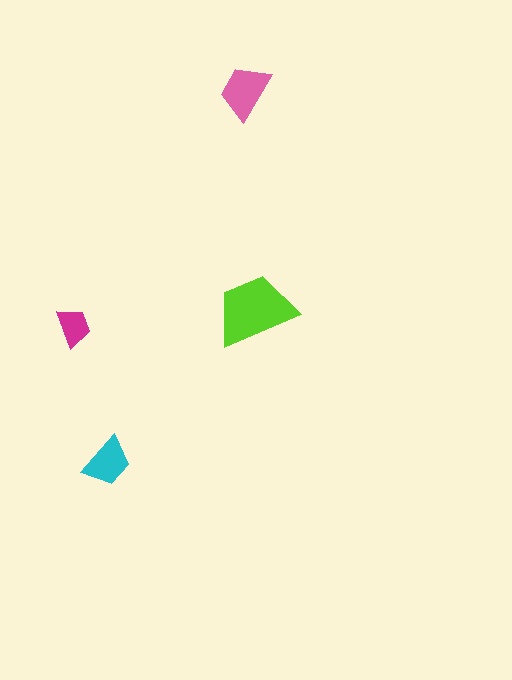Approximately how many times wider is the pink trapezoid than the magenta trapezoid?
About 1.5 times wider.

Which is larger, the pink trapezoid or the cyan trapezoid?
The pink one.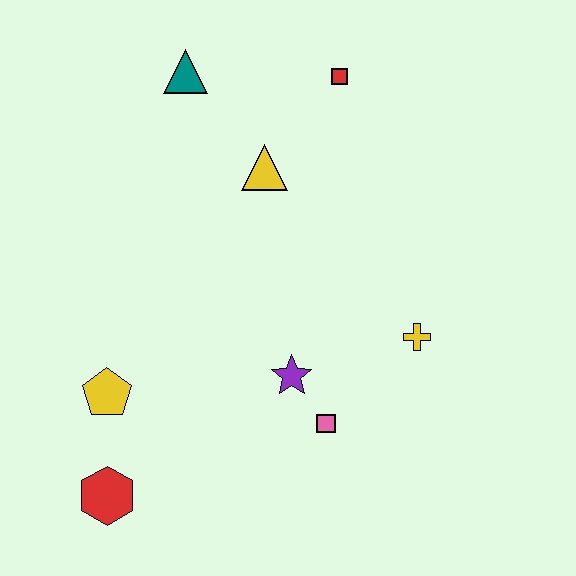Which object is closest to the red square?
The yellow triangle is closest to the red square.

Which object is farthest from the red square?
The red hexagon is farthest from the red square.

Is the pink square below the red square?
Yes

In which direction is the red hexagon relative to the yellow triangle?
The red hexagon is below the yellow triangle.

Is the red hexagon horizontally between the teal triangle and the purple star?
No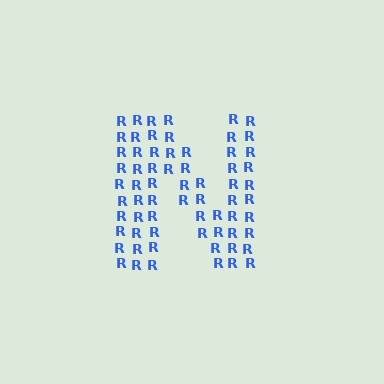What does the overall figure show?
The overall figure shows the letter N.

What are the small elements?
The small elements are letter R's.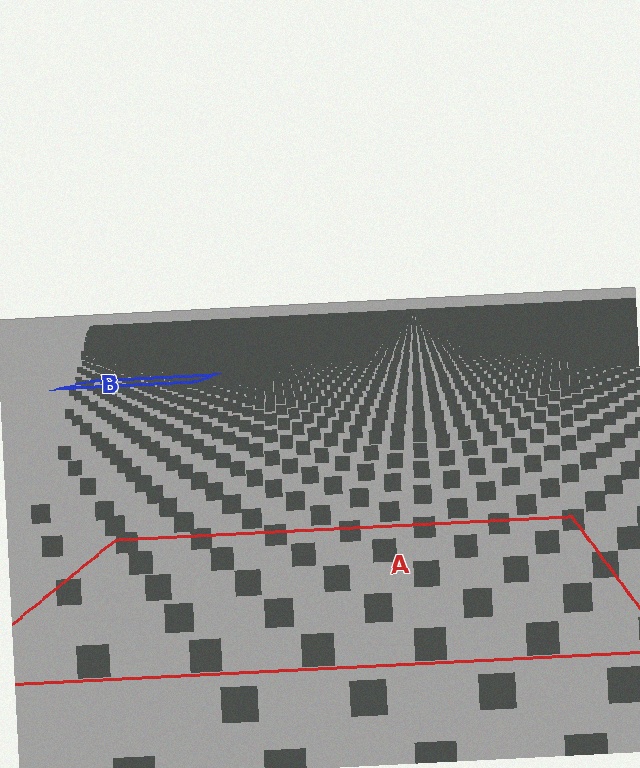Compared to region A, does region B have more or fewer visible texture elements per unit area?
Region B has more texture elements per unit area — they are packed more densely because it is farther away.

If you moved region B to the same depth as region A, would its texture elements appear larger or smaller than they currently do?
They would appear larger. At a closer depth, the same texture elements are projected at a bigger on-screen size.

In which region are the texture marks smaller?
The texture marks are smaller in region B, because it is farther away.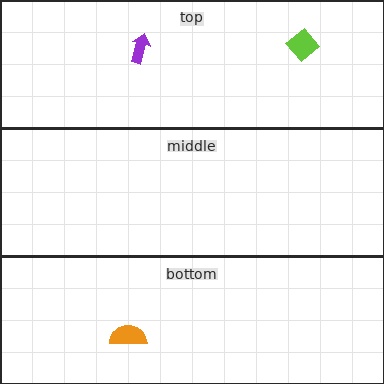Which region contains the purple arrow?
The top region.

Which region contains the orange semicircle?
The bottom region.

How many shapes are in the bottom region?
1.